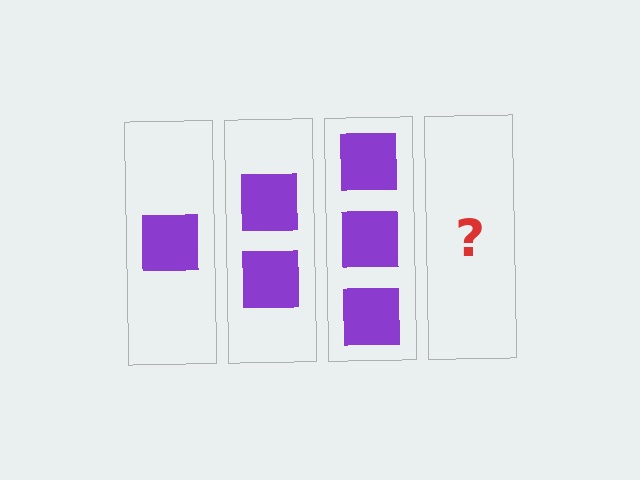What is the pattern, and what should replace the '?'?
The pattern is that each step adds one more square. The '?' should be 4 squares.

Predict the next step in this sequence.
The next step is 4 squares.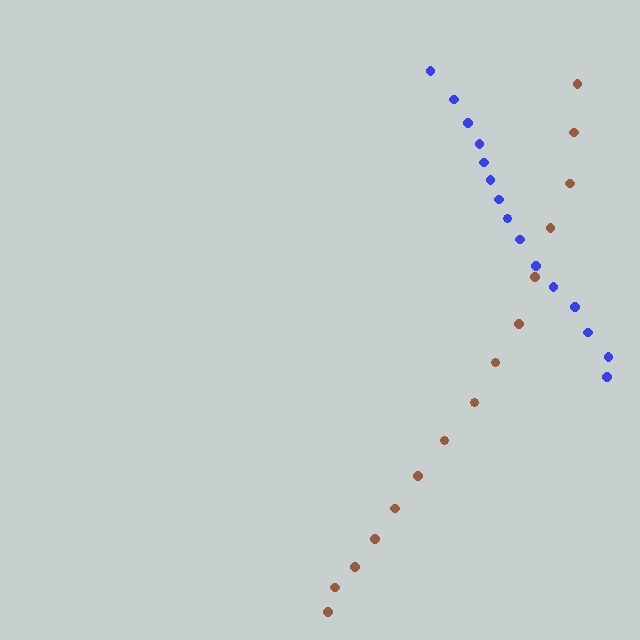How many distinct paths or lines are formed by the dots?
There are 2 distinct paths.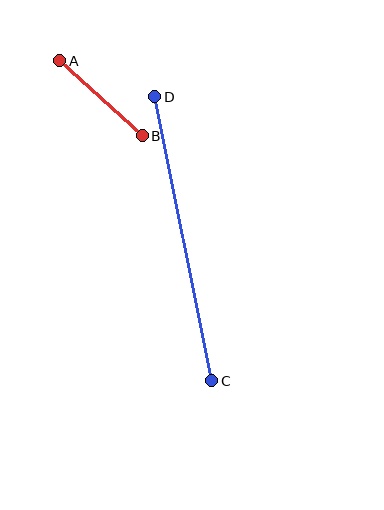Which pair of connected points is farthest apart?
Points C and D are farthest apart.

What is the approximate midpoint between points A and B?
The midpoint is at approximately (101, 98) pixels.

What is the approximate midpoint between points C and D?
The midpoint is at approximately (183, 239) pixels.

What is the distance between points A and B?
The distance is approximately 111 pixels.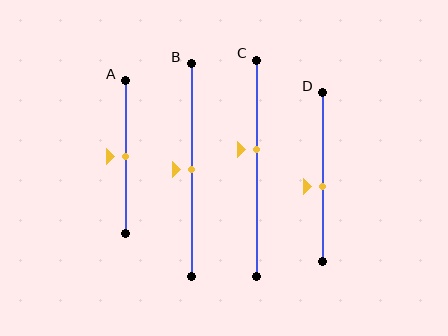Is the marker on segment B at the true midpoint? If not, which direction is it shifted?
Yes, the marker on segment B is at the true midpoint.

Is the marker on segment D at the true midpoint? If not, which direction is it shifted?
No, the marker on segment D is shifted downward by about 5% of the segment length.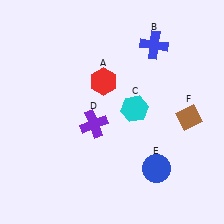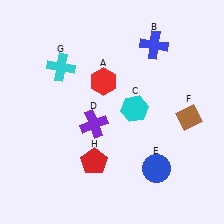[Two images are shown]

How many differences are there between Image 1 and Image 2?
There are 2 differences between the two images.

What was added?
A cyan cross (G), a red pentagon (H) were added in Image 2.